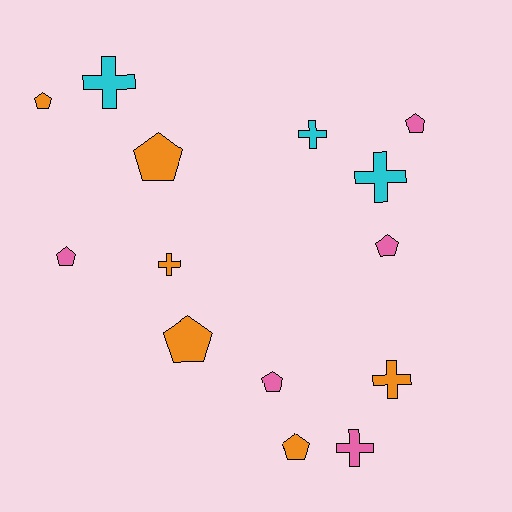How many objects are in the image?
There are 14 objects.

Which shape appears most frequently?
Pentagon, with 8 objects.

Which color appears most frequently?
Orange, with 6 objects.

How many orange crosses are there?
There are 2 orange crosses.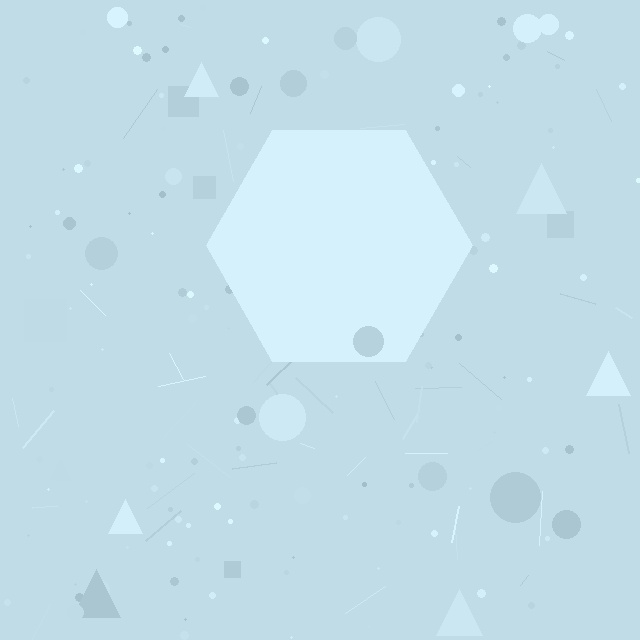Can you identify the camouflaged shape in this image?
The camouflaged shape is a hexagon.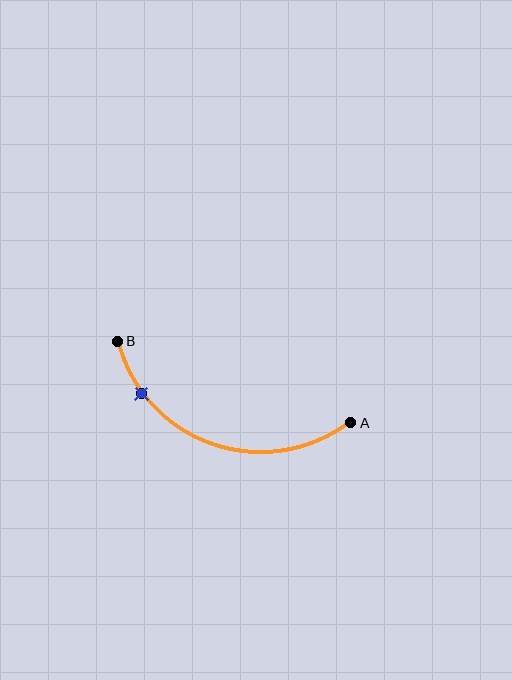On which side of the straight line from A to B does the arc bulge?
The arc bulges below the straight line connecting A and B.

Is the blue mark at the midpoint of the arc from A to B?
No. The blue mark lies on the arc but is closer to endpoint B. The arc midpoint would be at the point on the curve equidistant along the arc from both A and B.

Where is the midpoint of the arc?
The arc midpoint is the point on the curve farthest from the straight line joining A and B. It sits below that line.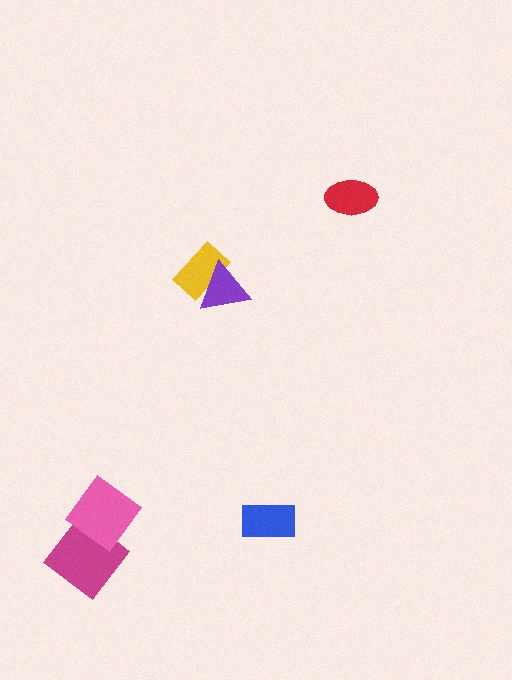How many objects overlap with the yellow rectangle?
1 object overlaps with the yellow rectangle.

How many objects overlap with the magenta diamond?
1 object overlaps with the magenta diamond.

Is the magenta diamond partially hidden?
Yes, it is partially covered by another shape.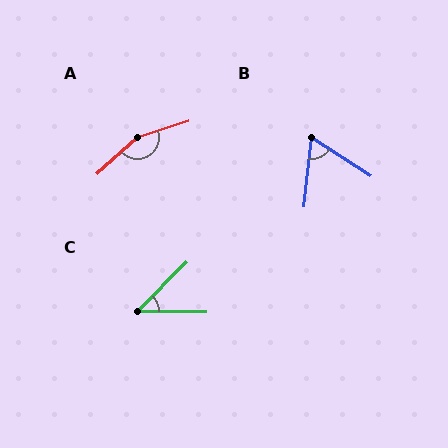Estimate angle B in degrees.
Approximately 64 degrees.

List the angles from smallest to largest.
C (46°), B (64°), A (156°).